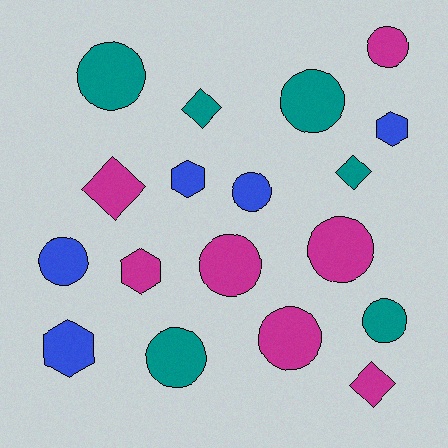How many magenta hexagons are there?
There is 1 magenta hexagon.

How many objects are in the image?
There are 18 objects.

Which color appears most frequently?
Magenta, with 7 objects.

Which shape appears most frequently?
Circle, with 10 objects.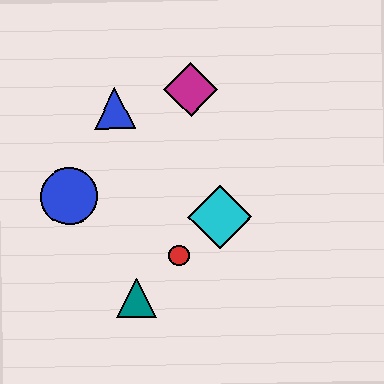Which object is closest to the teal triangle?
The red circle is closest to the teal triangle.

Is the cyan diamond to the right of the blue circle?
Yes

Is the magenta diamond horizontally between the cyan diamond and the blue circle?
Yes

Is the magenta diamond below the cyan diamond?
No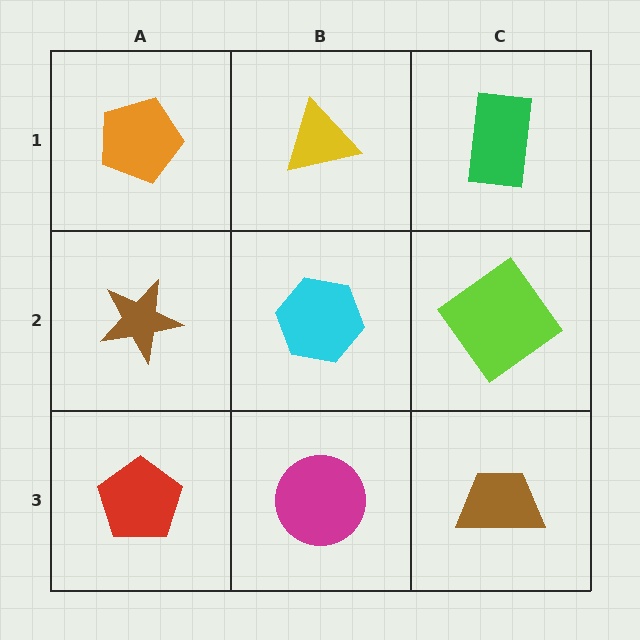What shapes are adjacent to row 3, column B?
A cyan hexagon (row 2, column B), a red pentagon (row 3, column A), a brown trapezoid (row 3, column C).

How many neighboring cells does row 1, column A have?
2.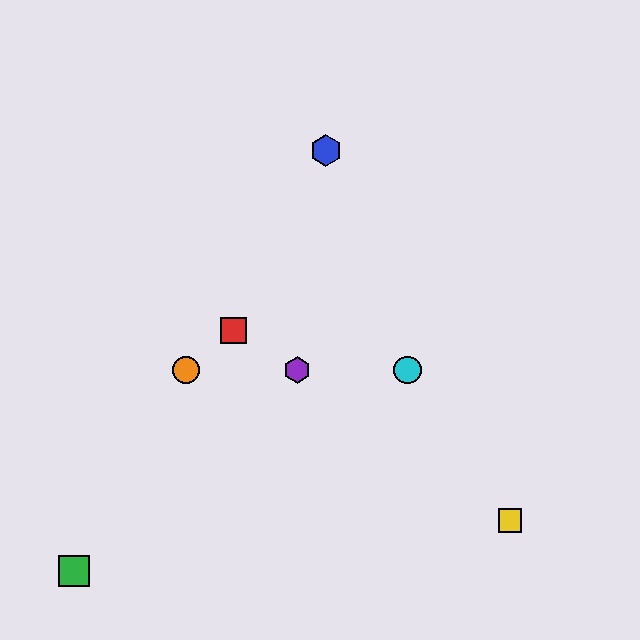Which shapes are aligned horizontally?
The purple hexagon, the orange circle, the cyan circle are aligned horizontally.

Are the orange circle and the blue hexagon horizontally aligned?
No, the orange circle is at y≈370 and the blue hexagon is at y≈151.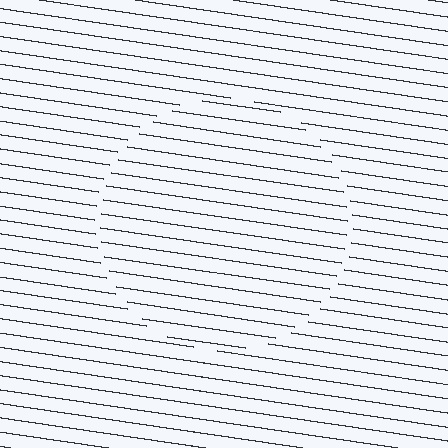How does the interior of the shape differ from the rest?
The interior of the shape contains the same grating, shifted by half a period — the contour is defined by the phase discontinuity where line-ends from the inner and outer gratings abut.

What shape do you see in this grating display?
An illusory circle. The interior of the shape contains the same grating, shifted by half a period — the contour is defined by the phase discontinuity where line-ends from the inner and outer gratings abut.